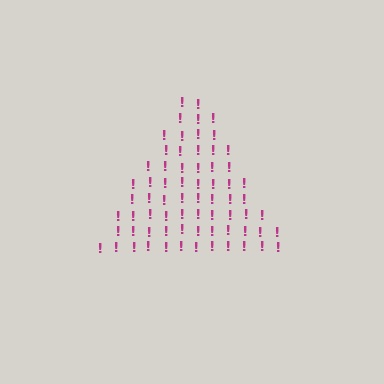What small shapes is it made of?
It is made of small exclamation marks.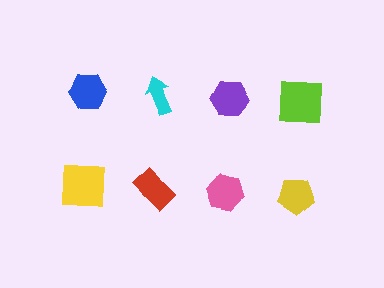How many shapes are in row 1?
4 shapes.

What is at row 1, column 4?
A lime square.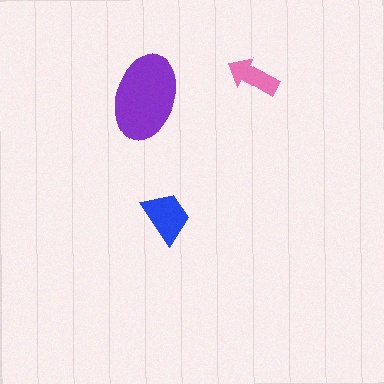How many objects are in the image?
There are 3 objects in the image.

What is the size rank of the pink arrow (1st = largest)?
3rd.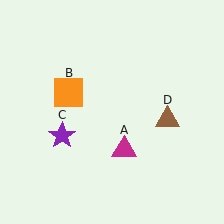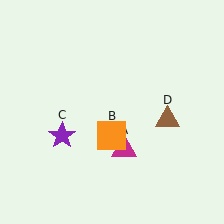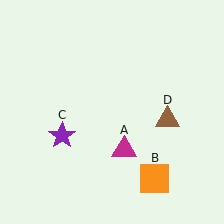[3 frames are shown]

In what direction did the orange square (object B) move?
The orange square (object B) moved down and to the right.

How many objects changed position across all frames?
1 object changed position: orange square (object B).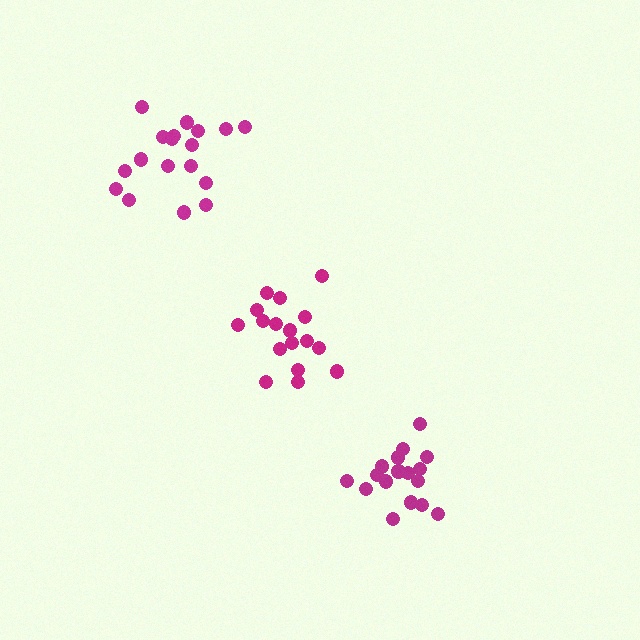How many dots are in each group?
Group 1: 17 dots, Group 2: 17 dots, Group 3: 18 dots (52 total).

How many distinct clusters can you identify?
There are 3 distinct clusters.